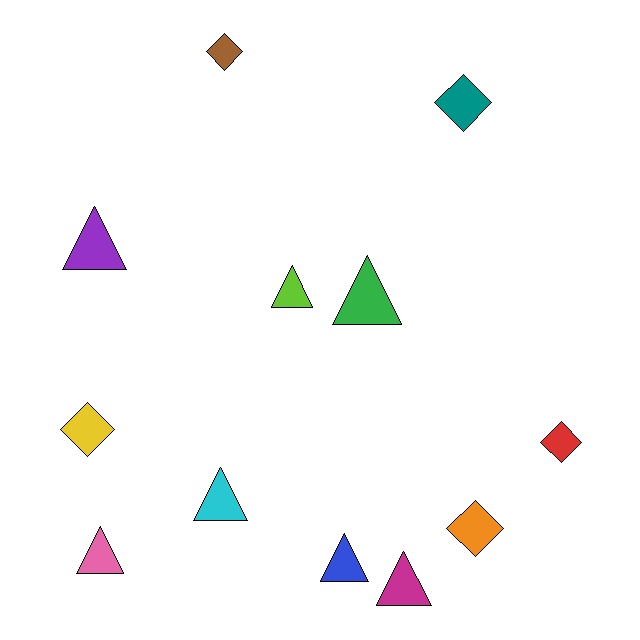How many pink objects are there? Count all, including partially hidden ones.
There is 1 pink object.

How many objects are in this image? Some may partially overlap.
There are 12 objects.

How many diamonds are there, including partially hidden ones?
There are 5 diamonds.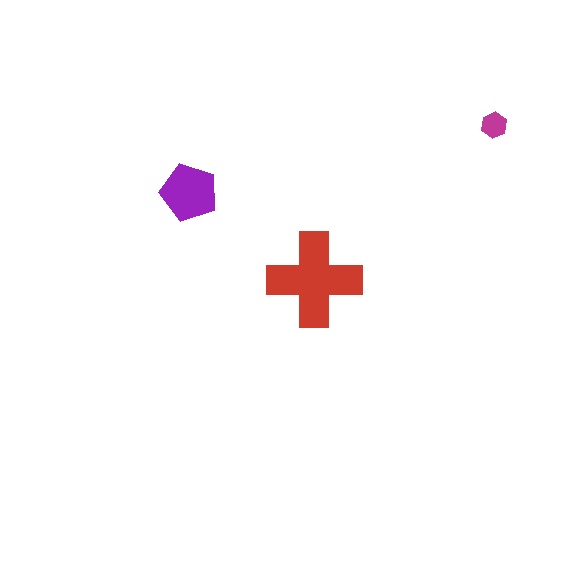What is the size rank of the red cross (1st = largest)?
1st.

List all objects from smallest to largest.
The magenta hexagon, the purple pentagon, the red cross.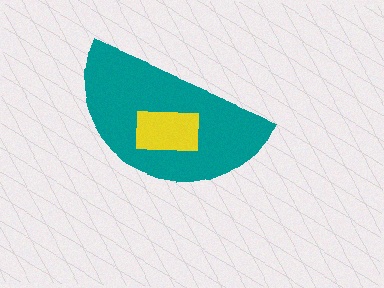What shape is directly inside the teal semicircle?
The yellow rectangle.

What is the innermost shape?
The yellow rectangle.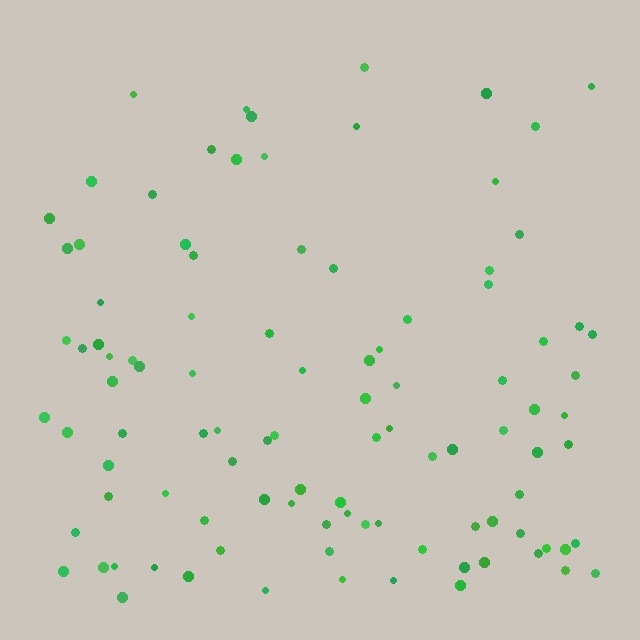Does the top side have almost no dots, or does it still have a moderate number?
Still a moderate number, just noticeably fewer than the bottom.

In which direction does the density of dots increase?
From top to bottom, with the bottom side densest.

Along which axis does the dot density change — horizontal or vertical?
Vertical.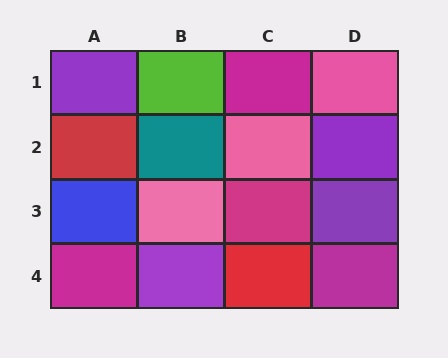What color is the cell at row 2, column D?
Purple.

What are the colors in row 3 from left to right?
Blue, pink, magenta, purple.